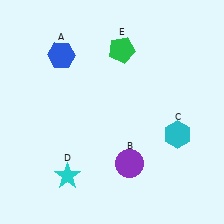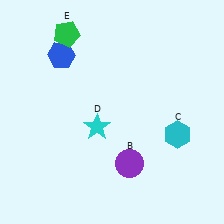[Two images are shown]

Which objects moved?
The objects that moved are: the cyan star (D), the green pentagon (E).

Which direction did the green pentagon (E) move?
The green pentagon (E) moved left.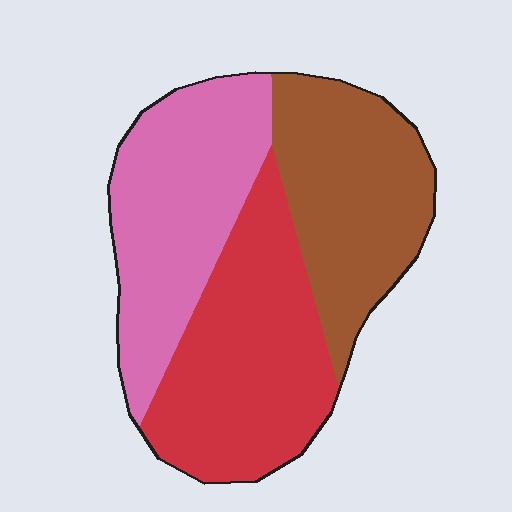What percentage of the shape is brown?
Brown takes up between a quarter and a half of the shape.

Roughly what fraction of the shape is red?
Red takes up about three eighths (3/8) of the shape.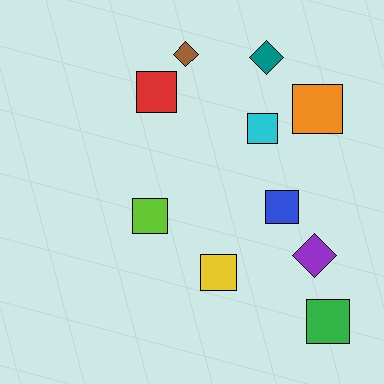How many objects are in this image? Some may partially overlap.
There are 10 objects.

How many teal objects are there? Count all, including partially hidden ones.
There is 1 teal object.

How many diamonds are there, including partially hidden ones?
There are 3 diamonds.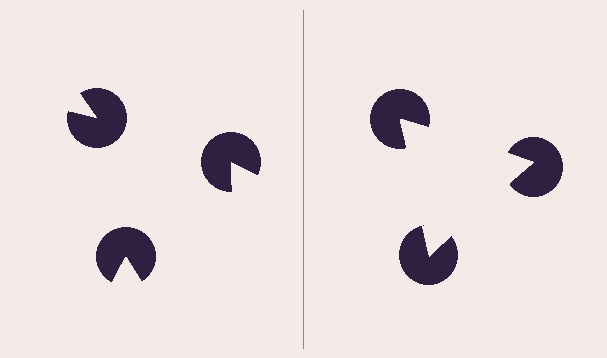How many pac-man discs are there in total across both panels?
6 — 3 on each side.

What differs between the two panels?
The pac-man discs are positioned identically on both sides; only the wedge orientations differ. On the right they align to a triangle; on the left they are misaligned.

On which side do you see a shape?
An illusory triangle appears on the right side. On the left side the wedge cuts are rotated, so no coherent shape forms.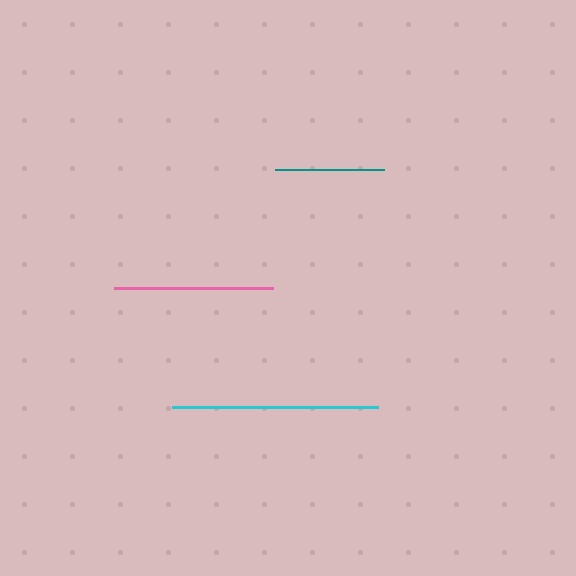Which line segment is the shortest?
The teal line is the shortest at approximately 109 pixels.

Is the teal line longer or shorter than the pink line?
The pink line is longer than the teal line.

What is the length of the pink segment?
The pink segment is approximately 159 pixels long.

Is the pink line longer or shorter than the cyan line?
The cyan line is longer than the pink line.